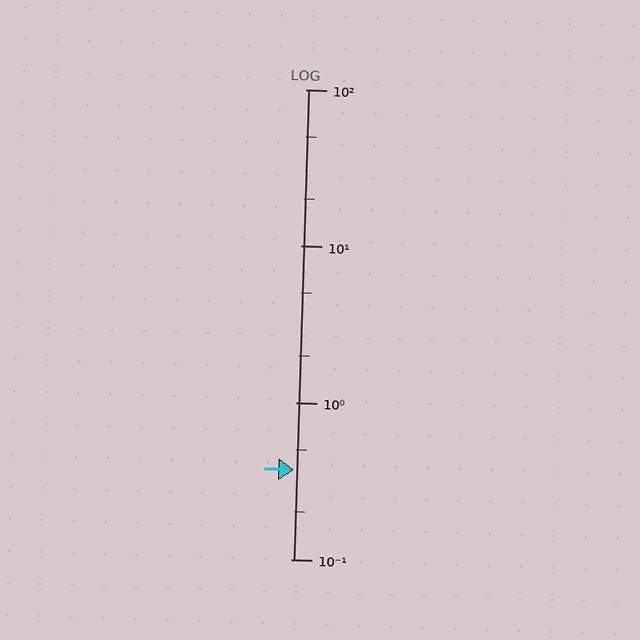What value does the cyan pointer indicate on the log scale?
The pointer indicates approximately 0.37.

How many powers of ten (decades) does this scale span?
The scale spans 3 decades, from 0.1 to 100.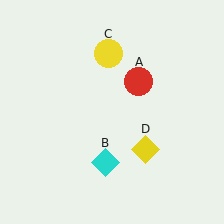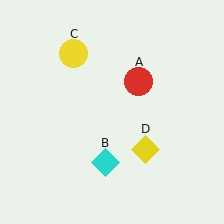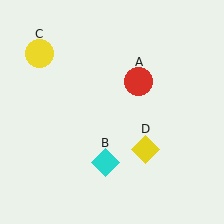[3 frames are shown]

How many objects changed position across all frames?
1 object changed position: yellow circle (object C).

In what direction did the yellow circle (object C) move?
The yellow circle (object C) moved left.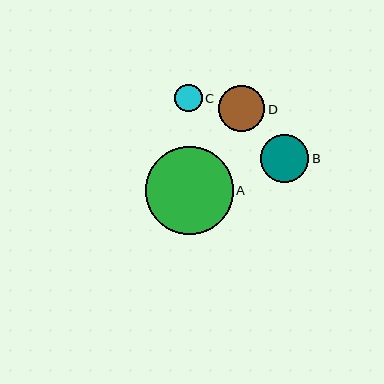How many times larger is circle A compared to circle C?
Circle A is approximately 3.2 times the size of circle C.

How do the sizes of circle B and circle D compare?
Circle B and circle D are approximately the same size.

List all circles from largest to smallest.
From largest to smallest: A, B, D, C.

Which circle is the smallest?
Circle C is the smallest with a size of approximately 27 pixels.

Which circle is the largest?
Circle A is the largest with a size of approximately 88 pixels.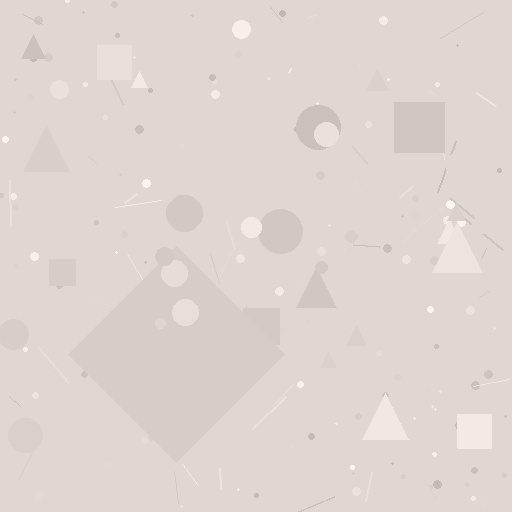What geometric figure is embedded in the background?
A diamond is embedded in the background.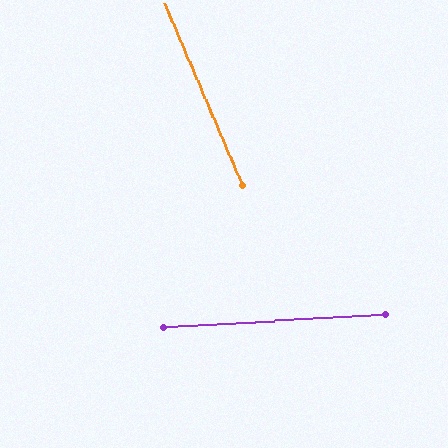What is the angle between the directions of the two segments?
Approximately 70 degrees.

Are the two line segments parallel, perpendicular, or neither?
Neither parallel nor perpendicular — they differ by about 70°.